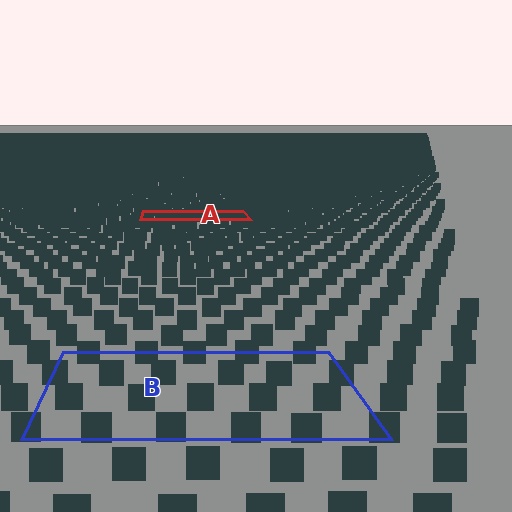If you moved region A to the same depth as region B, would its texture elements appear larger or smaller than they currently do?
They would appear larger. At a closer depth, the same texture elements are projected at a bigger on-screen size.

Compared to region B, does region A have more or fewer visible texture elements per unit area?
Region A has more texture elements per unit area — they are packed more densely because it is farther away.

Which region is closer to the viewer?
Region B is closer. The texture elements there are larger and more spread out.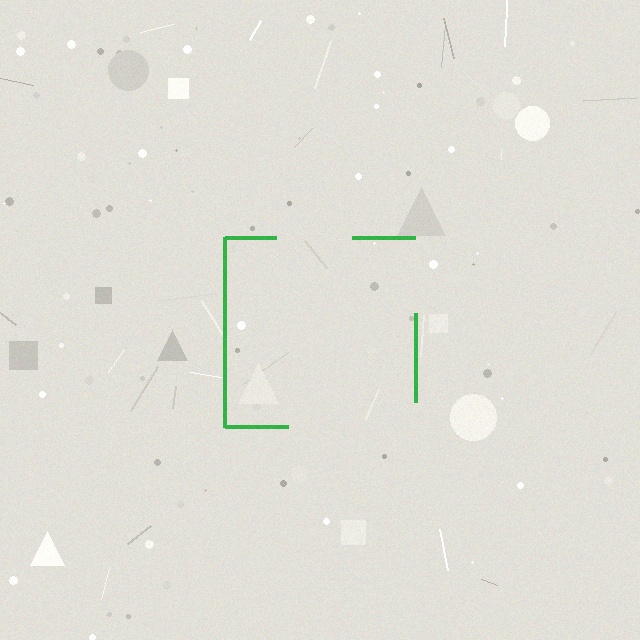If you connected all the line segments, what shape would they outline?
They would outline a square.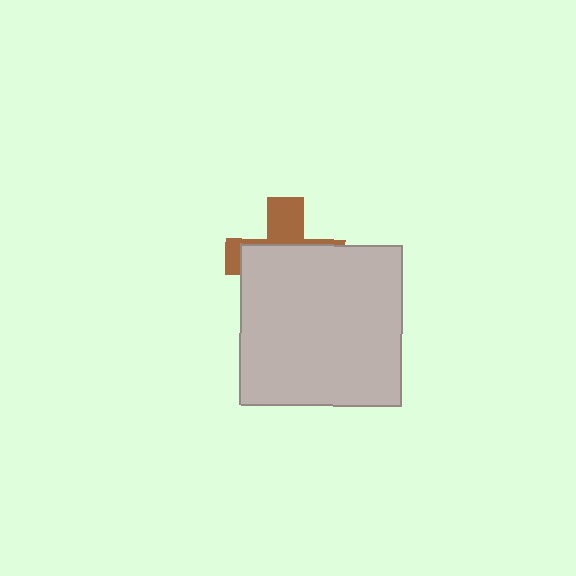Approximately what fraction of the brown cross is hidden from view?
Roughly 66% of the brown cross is hidden behind the light gray square.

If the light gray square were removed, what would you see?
You would see the complete brown cross.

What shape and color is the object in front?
The object in front is a light gray square.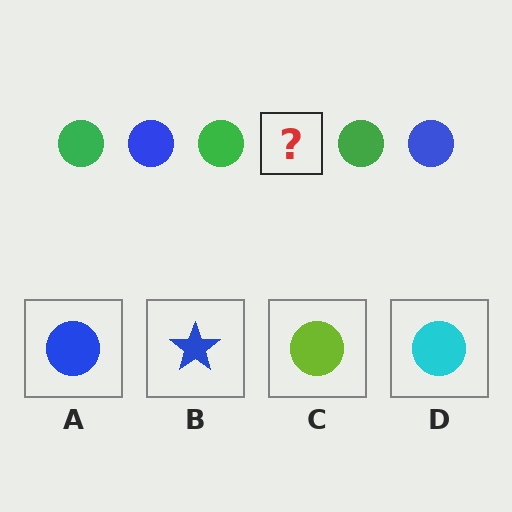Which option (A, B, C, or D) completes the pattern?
A.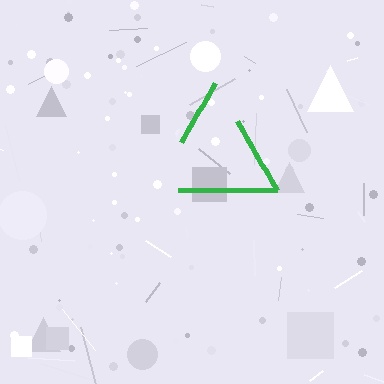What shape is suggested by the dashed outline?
The dashed outline suggests a triangle.